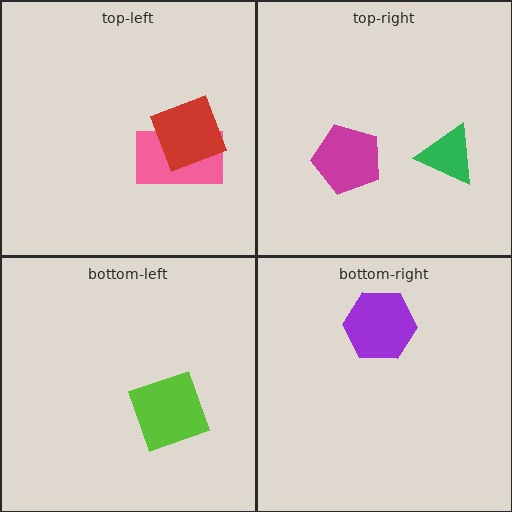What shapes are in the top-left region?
The pink rectangle, the red square.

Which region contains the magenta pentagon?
The top-right region.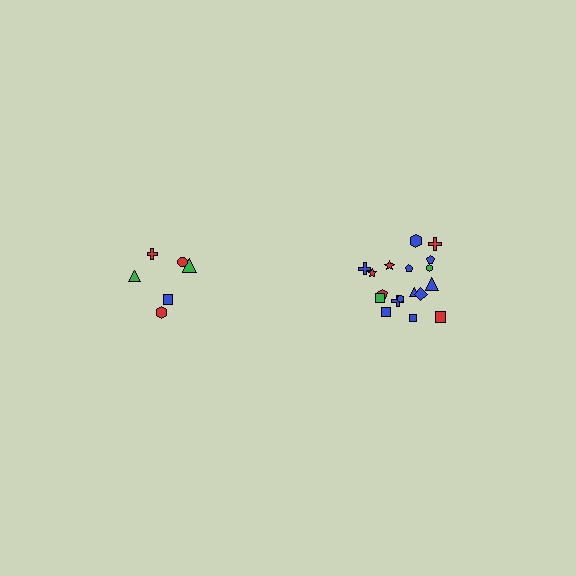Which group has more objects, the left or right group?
The right group.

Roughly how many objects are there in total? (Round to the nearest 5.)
Roughly 25 objects in total.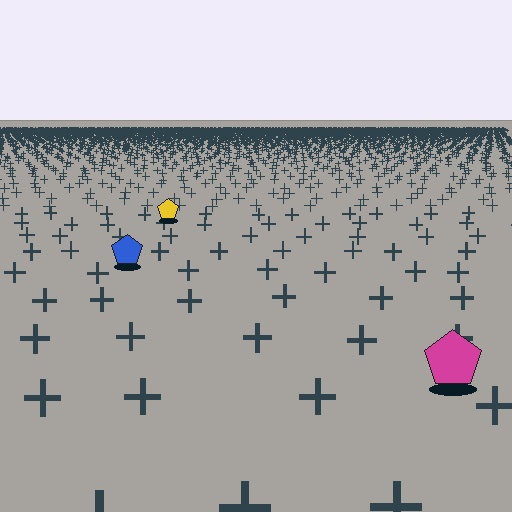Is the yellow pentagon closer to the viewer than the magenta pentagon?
No. The magenta pentagon is closer — you can tell from the texture gradient: the ground texture is coarser near it.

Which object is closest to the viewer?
The magenta pentagon is closest. The texture marks near it are larger and more spread out.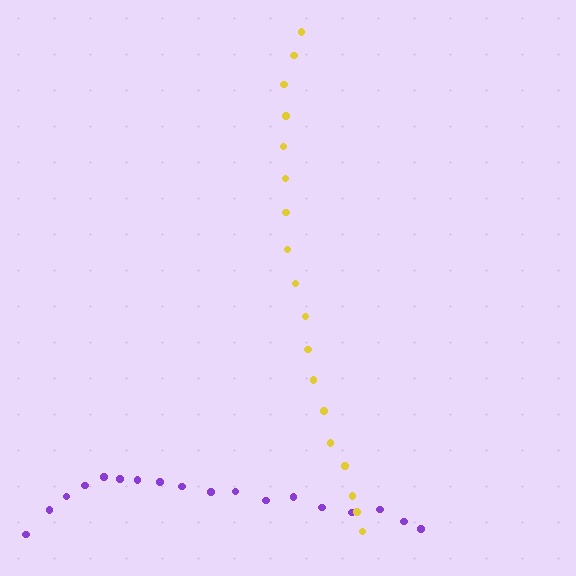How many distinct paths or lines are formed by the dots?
There are 2 distinct paths.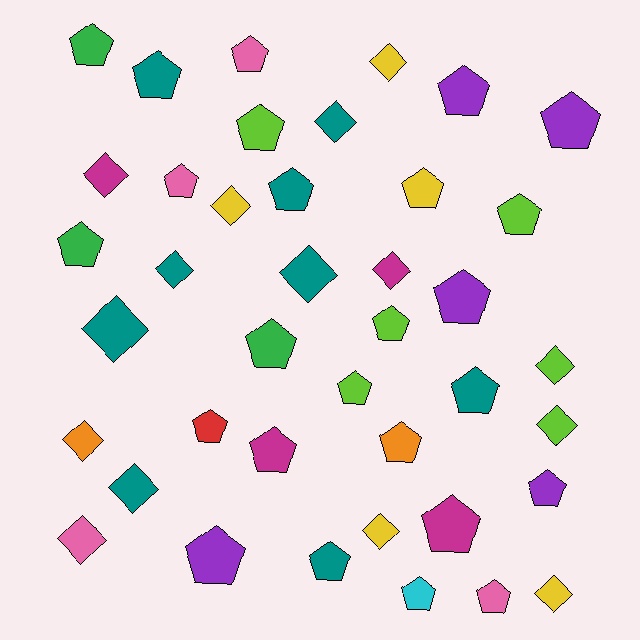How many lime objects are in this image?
There are 6 lime objects.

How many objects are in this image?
There are 40 objects.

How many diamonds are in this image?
There are 15 diamonds.